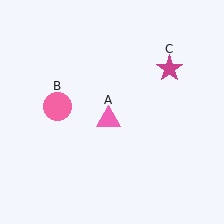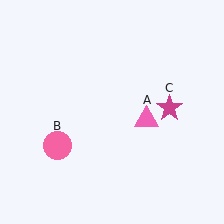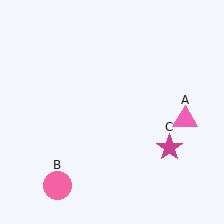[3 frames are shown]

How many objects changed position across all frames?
3 objects changed position: pink triangle (object A), pink circle (object B), magenta star (object C).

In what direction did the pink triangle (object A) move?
The pink triangle (object A) moved right.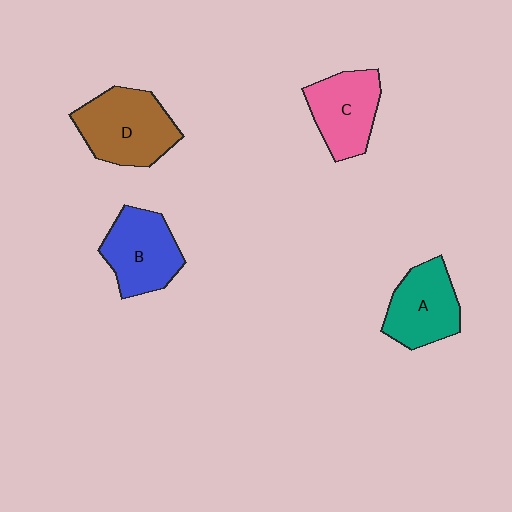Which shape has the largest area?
Shape D (brown).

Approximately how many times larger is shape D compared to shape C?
Approximately 1.3 times.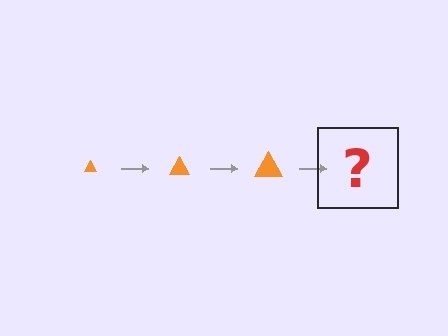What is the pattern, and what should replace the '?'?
The pattern is that the triangle gets progressively larger each step. The '?' should be an orange triangle, larger than the previous one.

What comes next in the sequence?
The next element should be an orange triangle, larger than the previous one.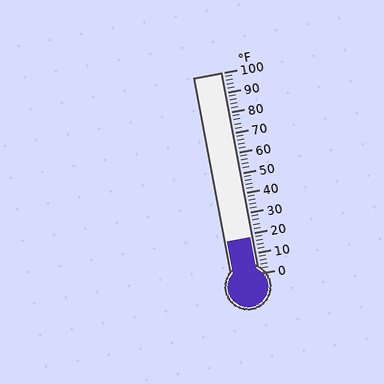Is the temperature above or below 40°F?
The temperature is below 40°F.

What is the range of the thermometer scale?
The thermometer scale ranges from 0°F to 100°F.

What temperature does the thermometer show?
The thermometer shows approximately 18°F.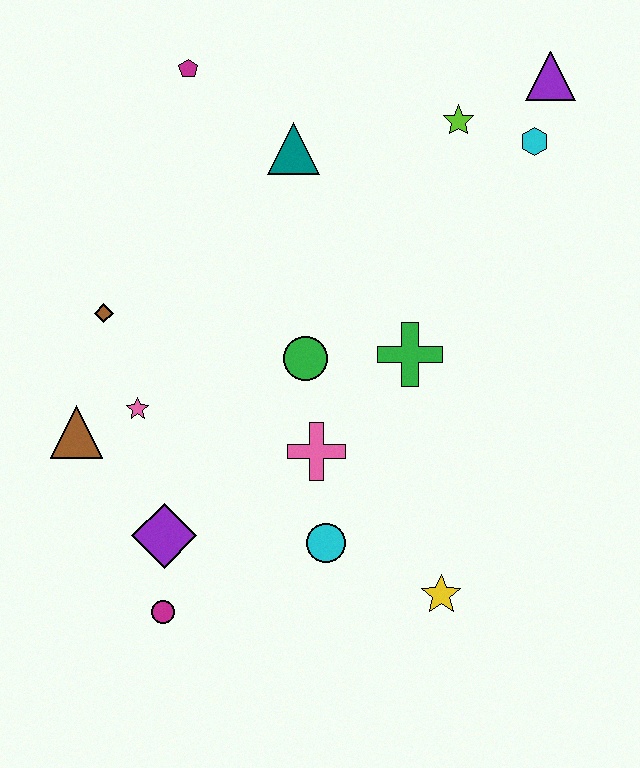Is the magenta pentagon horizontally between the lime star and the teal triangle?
No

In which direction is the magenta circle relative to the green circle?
The magenta circle is below the green circle.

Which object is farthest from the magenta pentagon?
The yellow star is farthest from the magenta pentagon.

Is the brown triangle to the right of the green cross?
No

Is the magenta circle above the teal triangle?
No